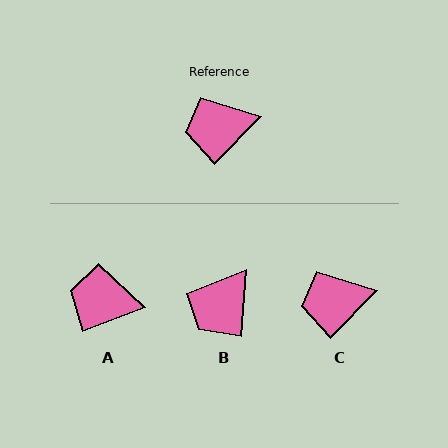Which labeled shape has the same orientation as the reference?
C.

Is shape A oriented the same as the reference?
No, it is off by about 25 degrees.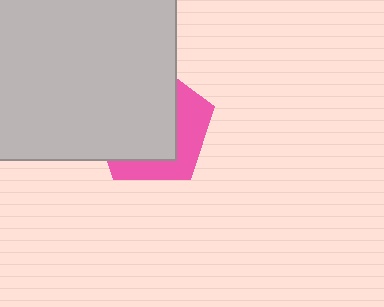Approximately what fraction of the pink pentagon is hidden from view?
Roughly 65% of the pink pentagon is hidden behind the light gray square.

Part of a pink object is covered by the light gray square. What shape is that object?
It is a pentagon.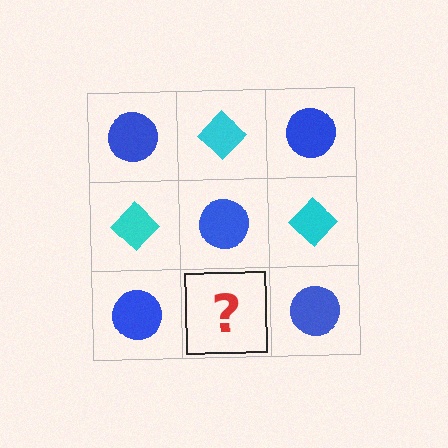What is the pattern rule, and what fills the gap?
The rule is that it alternates blue circle and cyan diamond in a checkerboard pattern. The gap should be filled with a cyan diamond.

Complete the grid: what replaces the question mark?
The question mark should be replaced with a cyan diamond.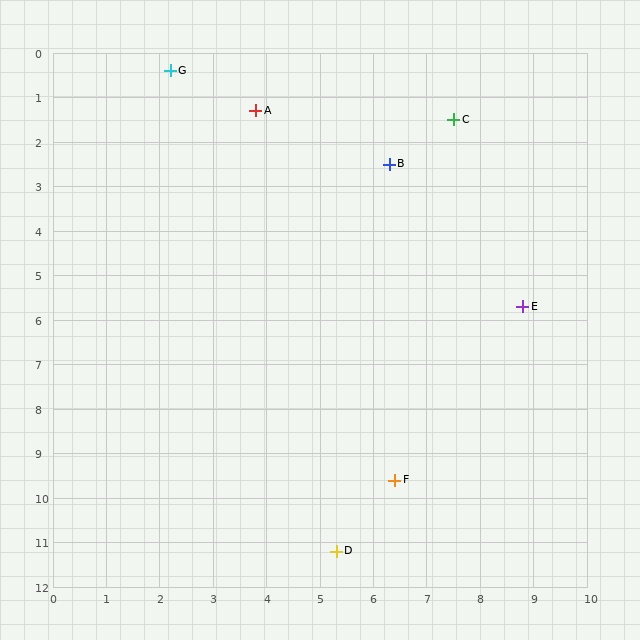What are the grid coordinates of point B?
Point B is at approximately (6.3, 2.5).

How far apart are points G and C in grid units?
Points G and C are about 5.4 grid units apart.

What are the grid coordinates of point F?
Point F is at approximately (6.4, 9.6).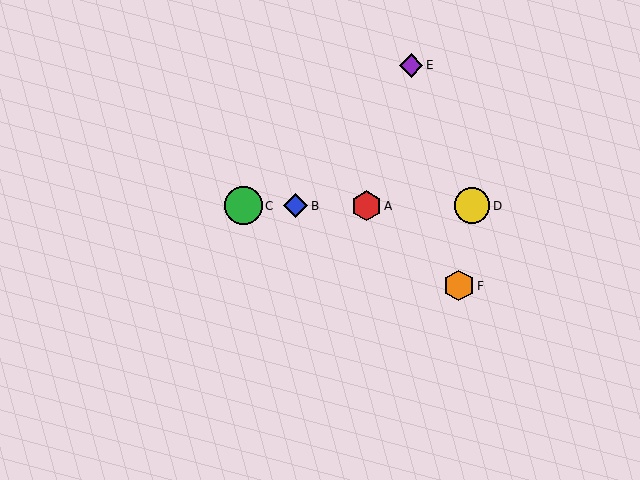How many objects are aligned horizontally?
4 objects (A, B, C, D) are aligned horizontally.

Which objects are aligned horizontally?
Objects A, B, C, D are aligned horizontally.